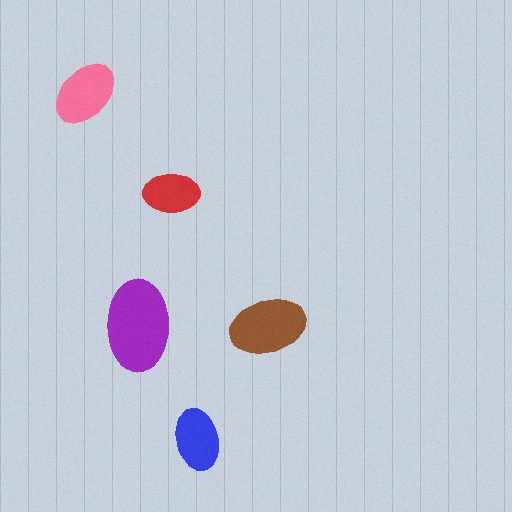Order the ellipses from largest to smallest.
the purple one, the brown one, the pink one, the blue one, the red one.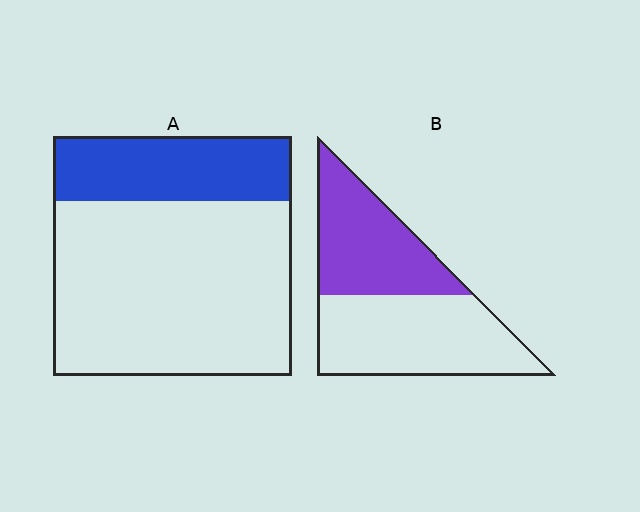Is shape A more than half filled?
No.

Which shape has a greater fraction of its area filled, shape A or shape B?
Shape B.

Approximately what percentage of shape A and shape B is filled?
A is approximately 25% and B is approximately 45%.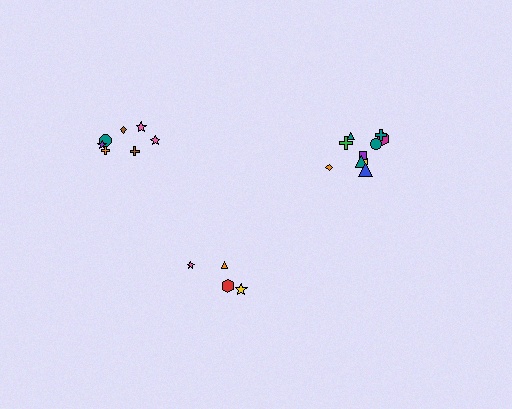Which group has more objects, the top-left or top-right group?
The top-right group.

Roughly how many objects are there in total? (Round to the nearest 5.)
Roughly 20 objects in total.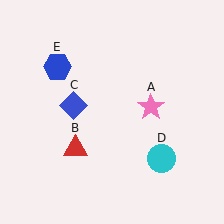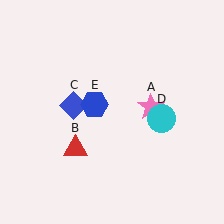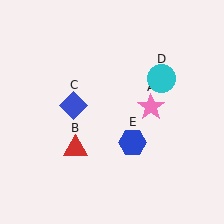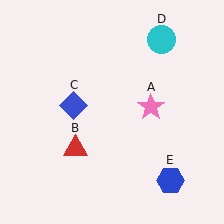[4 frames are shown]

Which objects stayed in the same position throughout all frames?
Pink star (object A) and red triangle (object B) and blue diamond (object C) remained stationary.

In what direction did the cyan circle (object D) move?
The cyan circle (object D) moved up.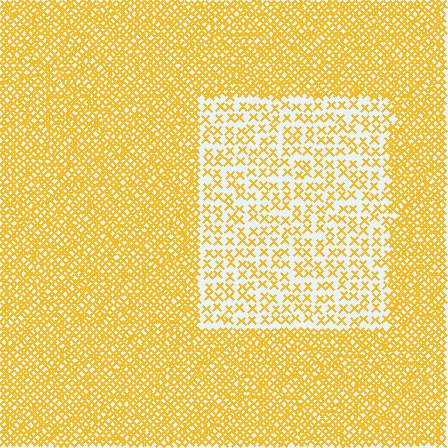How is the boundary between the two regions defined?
The boundary is defined by a change in element density (approximately 2.7x ratio). All elements are the same color, size, and shape.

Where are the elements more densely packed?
The elements are more densely packed outside the rectangle boundary.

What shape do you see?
I see a rectangle.